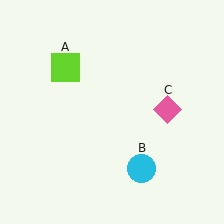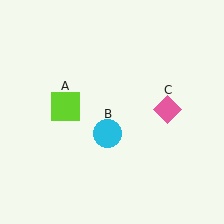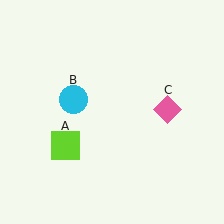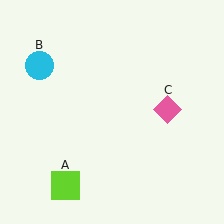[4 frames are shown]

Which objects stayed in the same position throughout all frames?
Pink diamond (object C) remained stationary.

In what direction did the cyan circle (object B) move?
The cyan circle (object B) moved up and to the left.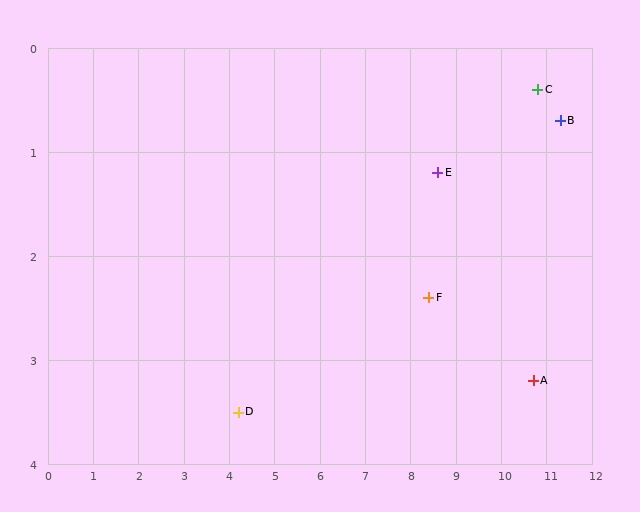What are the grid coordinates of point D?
Point D is at approximately (4.2, 3.5).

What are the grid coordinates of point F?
Point F is at approximately (8.4, 2.4).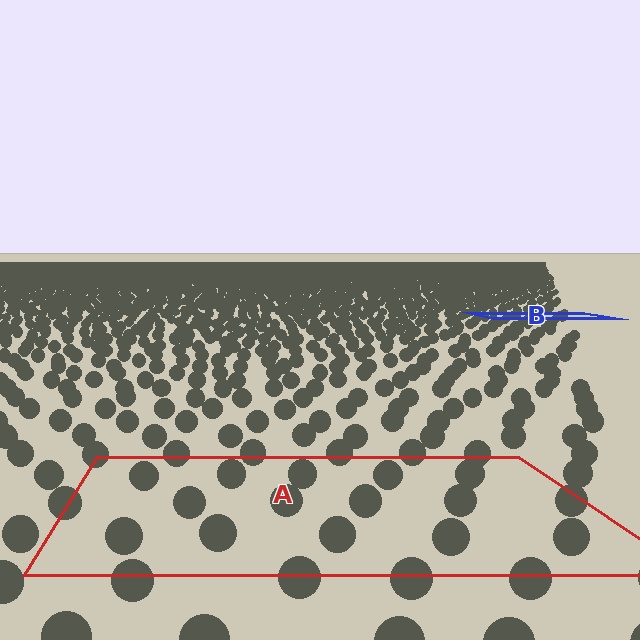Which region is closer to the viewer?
Region A is closer. The texture elements there are larger and more spread out.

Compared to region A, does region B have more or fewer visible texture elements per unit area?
Region B has more texture elements per unit area — they are packed more densely because it is farther away.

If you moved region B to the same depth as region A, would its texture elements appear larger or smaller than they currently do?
They would appear larger. At a closer depth, the same texture elements are projected at a bigger on-screen size.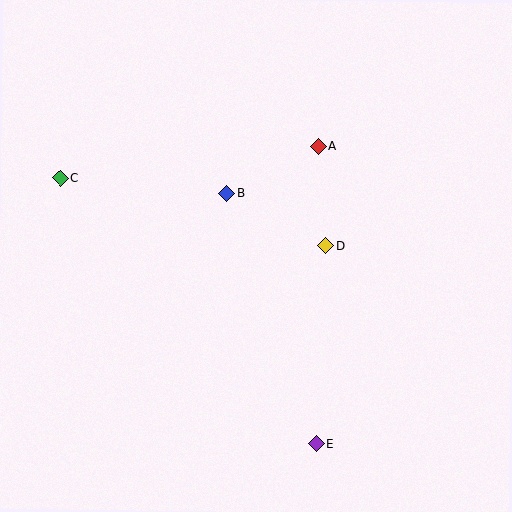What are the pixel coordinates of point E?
Point E is at (316, 443).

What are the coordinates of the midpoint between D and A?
The midpoint between D and A is at (322, 196).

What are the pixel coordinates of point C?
Point C is at (60, 178).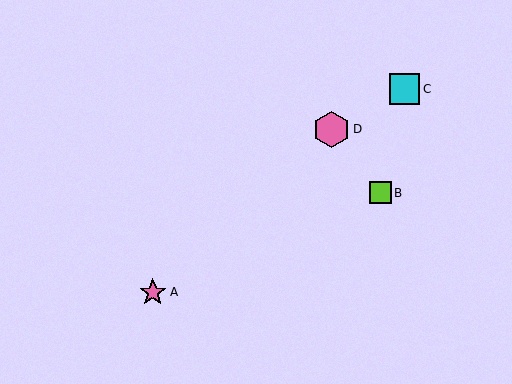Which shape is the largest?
The pink hexagon (labeled D) is the largest.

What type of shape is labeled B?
Shape B is a lime square.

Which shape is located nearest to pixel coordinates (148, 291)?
The pink star (labeled A) at (153, 292) is nearest to that location.